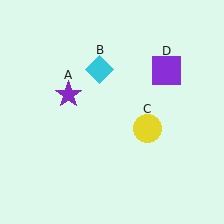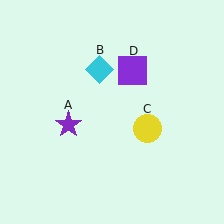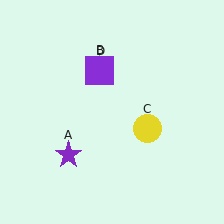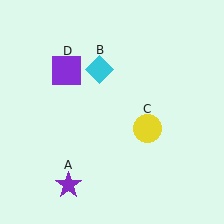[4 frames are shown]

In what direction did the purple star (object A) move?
The purple star (object A) moved down.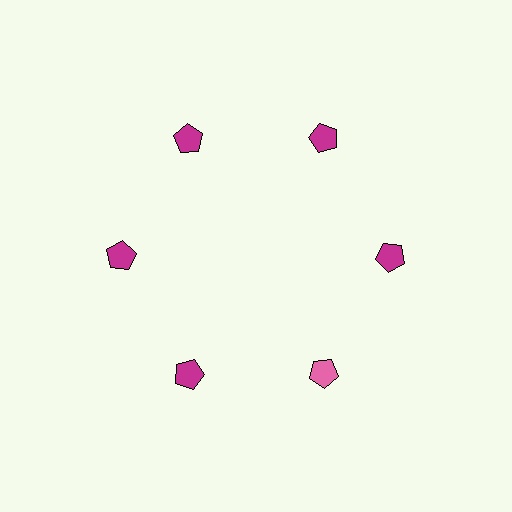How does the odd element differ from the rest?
It has a different color: pink instead of magenta.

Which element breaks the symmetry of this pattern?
The pink pentagon at roughly the 5 o'clock position breaks the symmetry. All other shapes are magenta pentagons.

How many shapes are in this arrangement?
There are 6 shapes arranged in a ring pattern.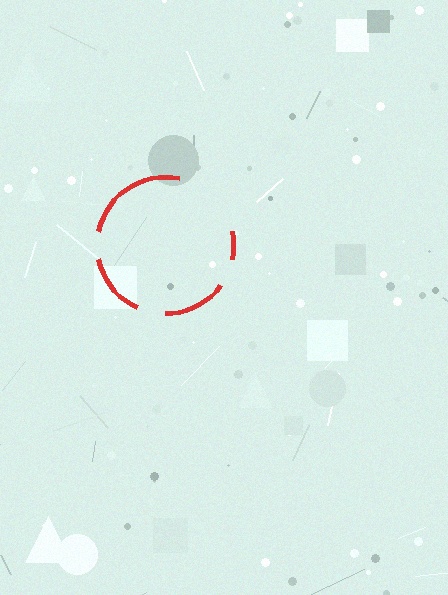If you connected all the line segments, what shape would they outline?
They would outline a circle.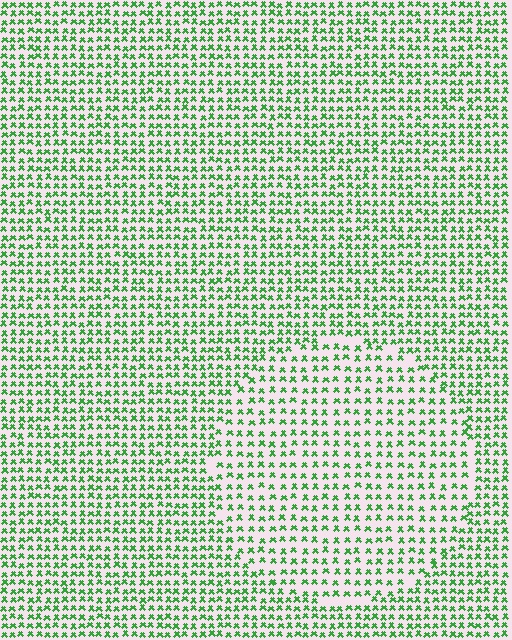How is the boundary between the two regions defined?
The boundary is defined by a change in element density (approximately 1.5x ratio). All elements are the same color, size, and shape.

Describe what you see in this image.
The image contains small green elements arranged at two different densities. A circle-shaped region is visible where the elements are less densely packed than the surrounding area.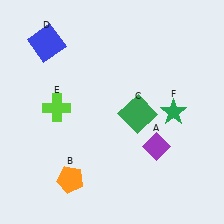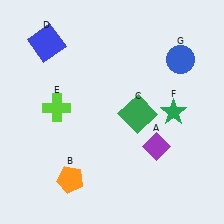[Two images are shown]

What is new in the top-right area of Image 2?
A blue circle (G) was added in the top-right area of Image 2.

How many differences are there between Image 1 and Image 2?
There is 1 difference between the two images.